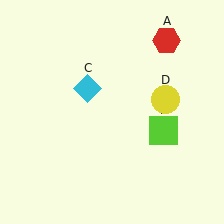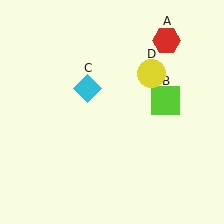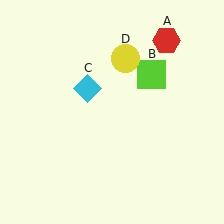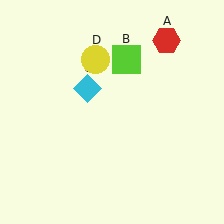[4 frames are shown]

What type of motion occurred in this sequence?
The lime square (object B), yellow circle (object D) rotated counterclockwise around the center of the scene.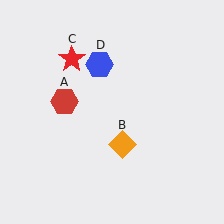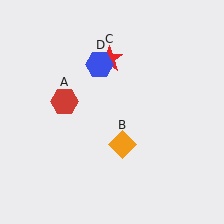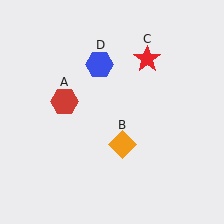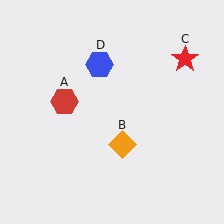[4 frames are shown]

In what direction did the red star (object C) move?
The red star (object C) moved right.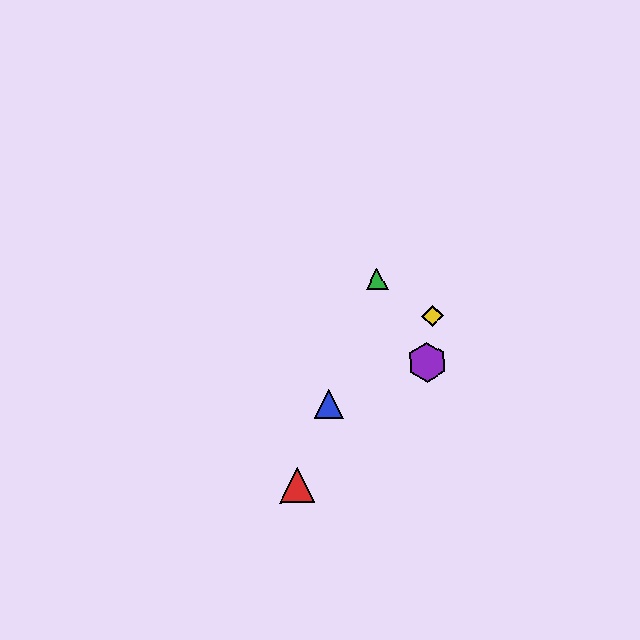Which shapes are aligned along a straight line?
The red triangle, the blue triangle, the green triangle are aligned along a straight line.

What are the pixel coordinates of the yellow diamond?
The yellow diamond is at (432, 316).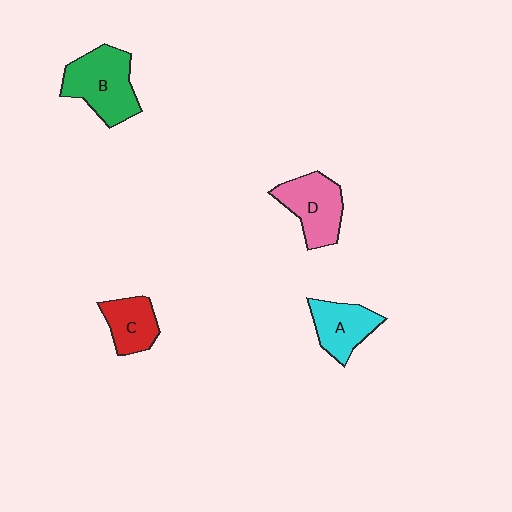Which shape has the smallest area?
Shape C (red).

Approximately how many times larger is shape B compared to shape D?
Approximately 1.2 times.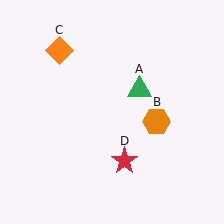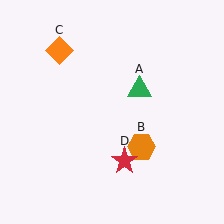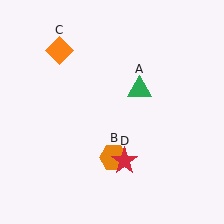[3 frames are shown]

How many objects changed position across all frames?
1 object changed position: orange hexagon (object B).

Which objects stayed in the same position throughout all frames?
Green triangle (object A) and orange diamond (object C) and red star (object D) remained stationary.